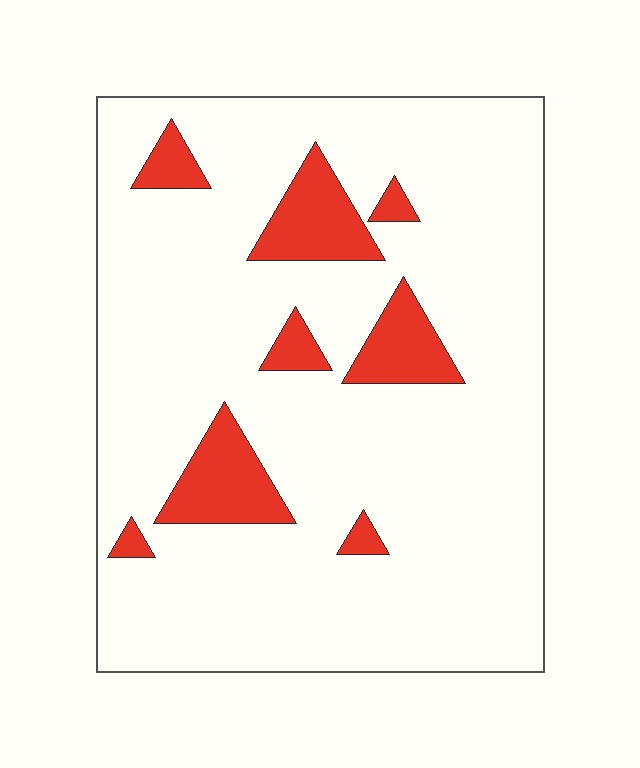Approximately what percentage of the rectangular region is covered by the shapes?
Approximately 15%.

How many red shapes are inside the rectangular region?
8.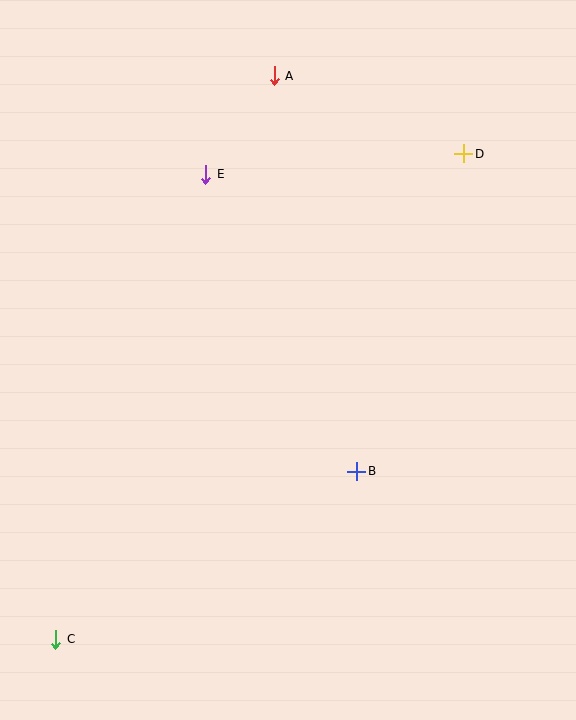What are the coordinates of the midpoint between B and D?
The midpoint between B and D is at (410, 313).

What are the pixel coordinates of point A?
Point A is at (274, 76).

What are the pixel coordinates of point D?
Point D is at (464, 154).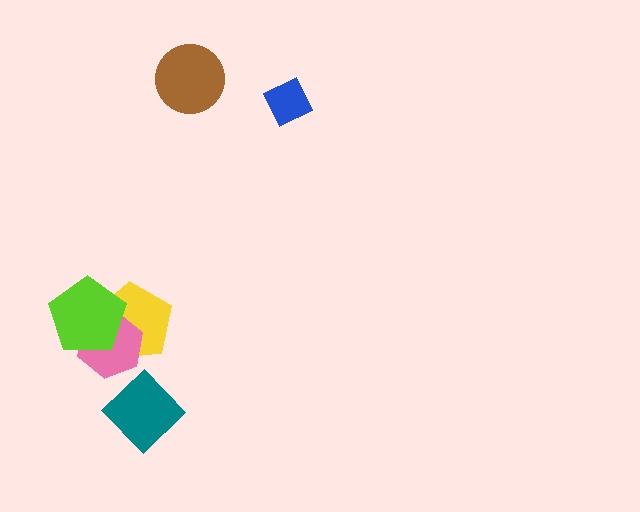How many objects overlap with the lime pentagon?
2 objects overlap with the lime pentagon.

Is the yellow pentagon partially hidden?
Yes, it is partially covered by another shape.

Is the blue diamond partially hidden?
No, no other shape covers it.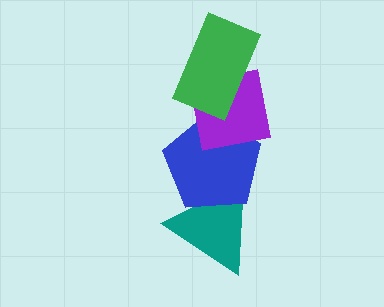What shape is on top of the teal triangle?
The blue pentagon is on top of the teal triangle.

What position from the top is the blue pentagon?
The blue pentagon is 3rd from the top.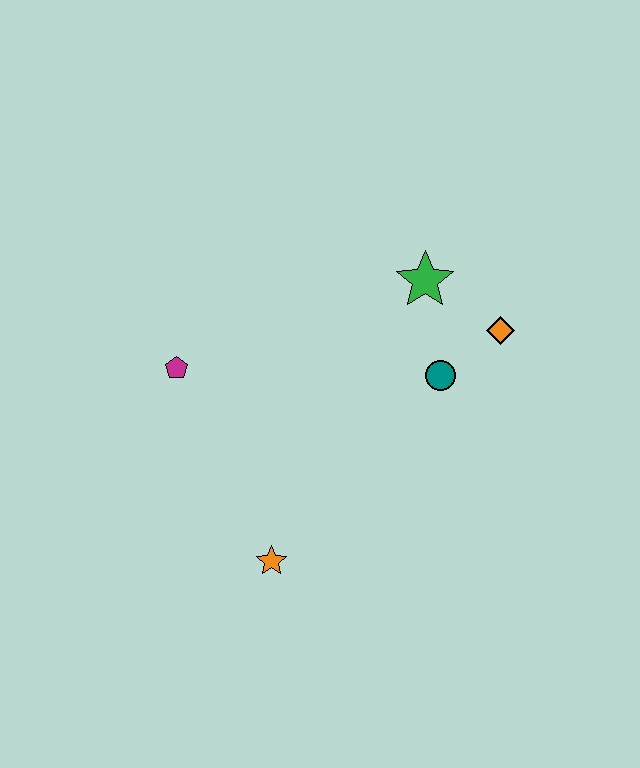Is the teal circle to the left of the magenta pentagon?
No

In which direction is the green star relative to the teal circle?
The green star is above the teal circle.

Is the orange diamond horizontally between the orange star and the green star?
No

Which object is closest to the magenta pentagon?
The orange star is closest to the magenta pentagon.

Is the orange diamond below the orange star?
No